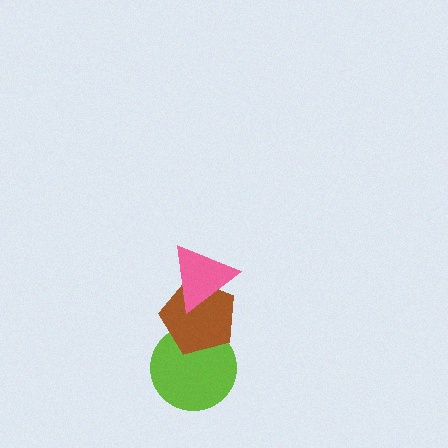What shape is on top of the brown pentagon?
The pink triangle is on top of the brown pentagon.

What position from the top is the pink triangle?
The pink triangle is 1st from the top.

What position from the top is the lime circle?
The lime circle is 3rd from the top.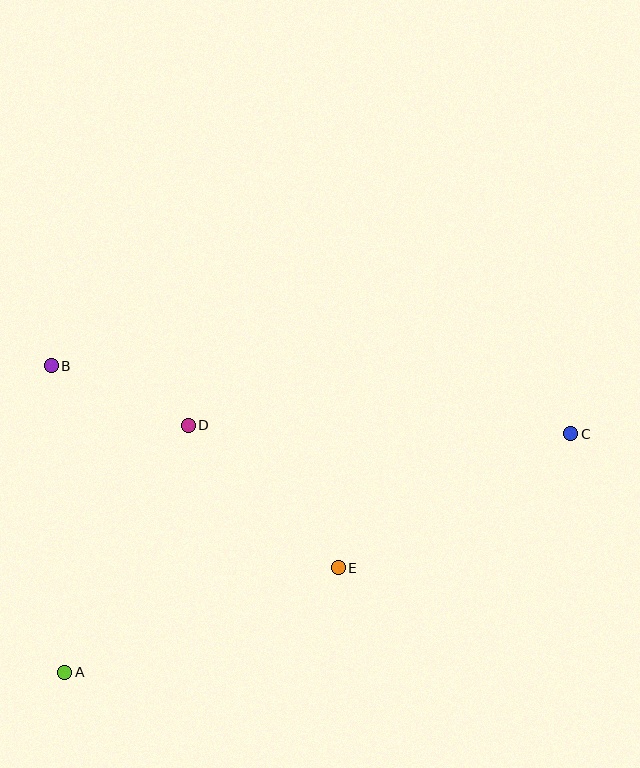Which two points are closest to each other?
Points B and D are closest to each other.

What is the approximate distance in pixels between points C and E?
The distance between C and E is approximately 268 pixels.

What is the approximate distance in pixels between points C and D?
The distance between C and D is approximately 383 pixels.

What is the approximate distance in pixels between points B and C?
The distance between B and C is approximately 524 pixels.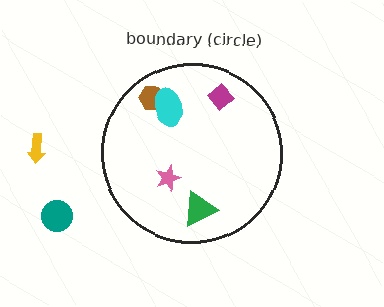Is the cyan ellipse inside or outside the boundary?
Inside.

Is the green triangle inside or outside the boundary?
Inside.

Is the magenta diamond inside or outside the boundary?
Inside.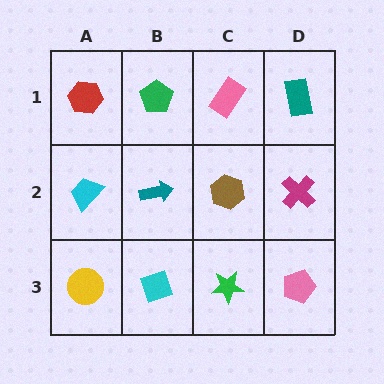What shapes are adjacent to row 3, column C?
A brown hexagon (row 2, column C), a cyan diamond (row 3, column B), a pink pentagon (row 3, column D).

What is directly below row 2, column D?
A pink pentagon.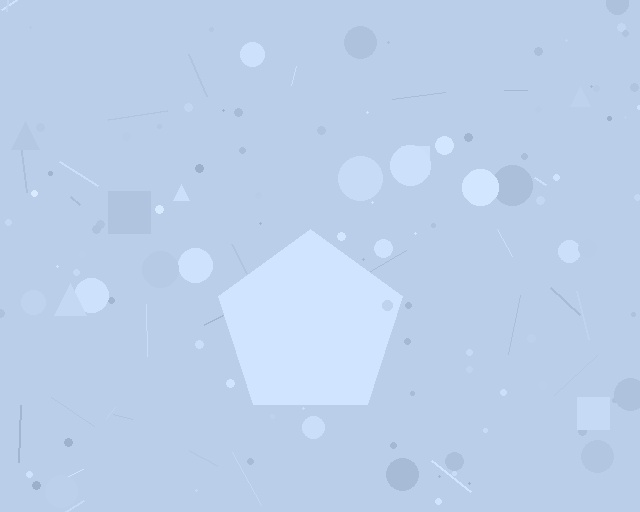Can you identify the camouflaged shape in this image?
The camouflaged shape is a pentagon.